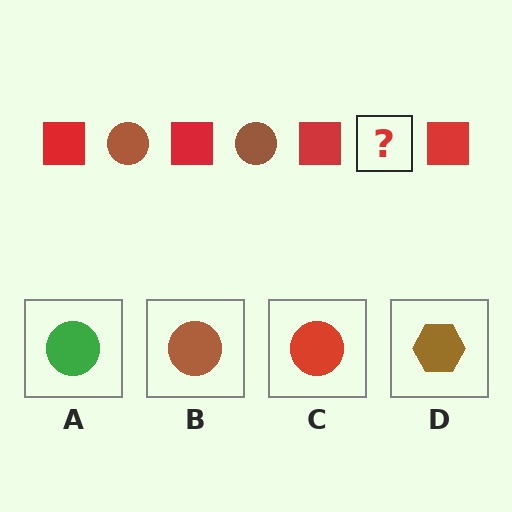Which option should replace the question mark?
Option B.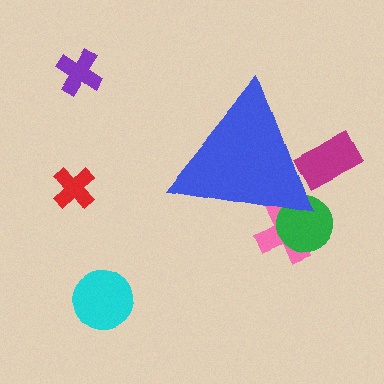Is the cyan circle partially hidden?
No, the cyan circle is fully visible.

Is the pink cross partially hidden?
Yes, the pink cross is partially hidden behind the blue triangle.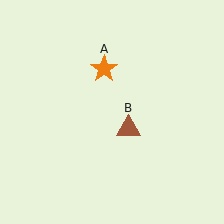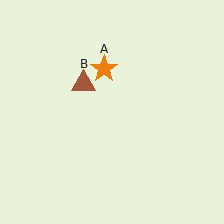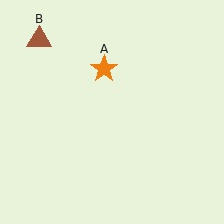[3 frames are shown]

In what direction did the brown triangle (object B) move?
The brown triangle (object B) moved up and to the left.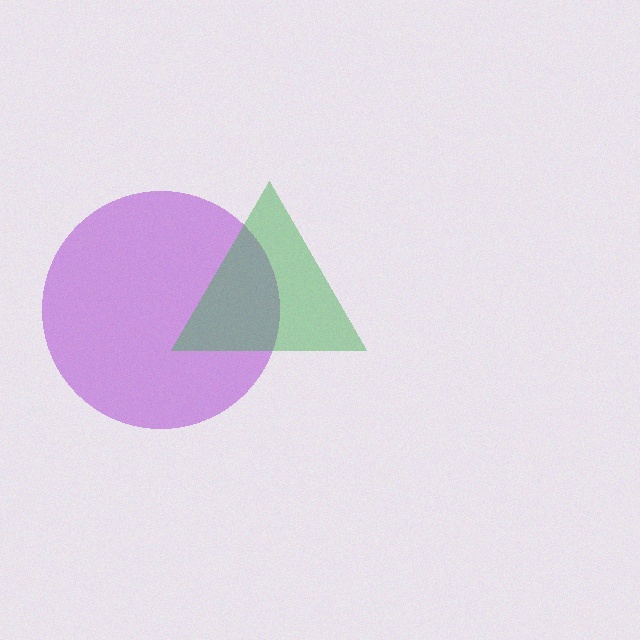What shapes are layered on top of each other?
The layered shapes are: a purple circle, a green triangle.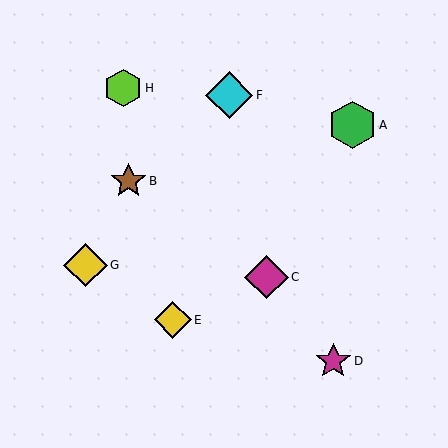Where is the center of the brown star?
The center of the brown star is at (129, 181).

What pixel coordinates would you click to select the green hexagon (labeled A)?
Click at (352, 125) to select the green hexagon A.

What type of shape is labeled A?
Shape A is a green hexagon.